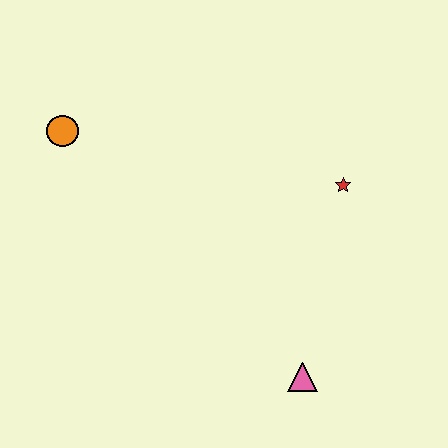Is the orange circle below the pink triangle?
No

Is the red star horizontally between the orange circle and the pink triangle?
No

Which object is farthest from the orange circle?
The pink triangle is farthest from the orange circle.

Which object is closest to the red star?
The pink triangle is closest to the red star.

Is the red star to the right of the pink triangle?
Yes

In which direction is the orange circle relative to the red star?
The orange circle is to the left of the red star.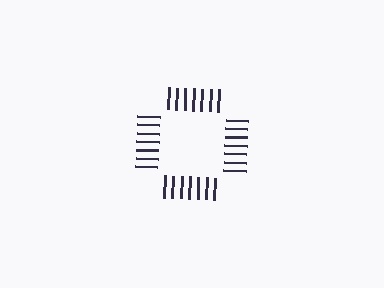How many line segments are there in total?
28 — 7 along each of the 4 edges.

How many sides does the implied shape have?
4 sides — the line-ends trace a square.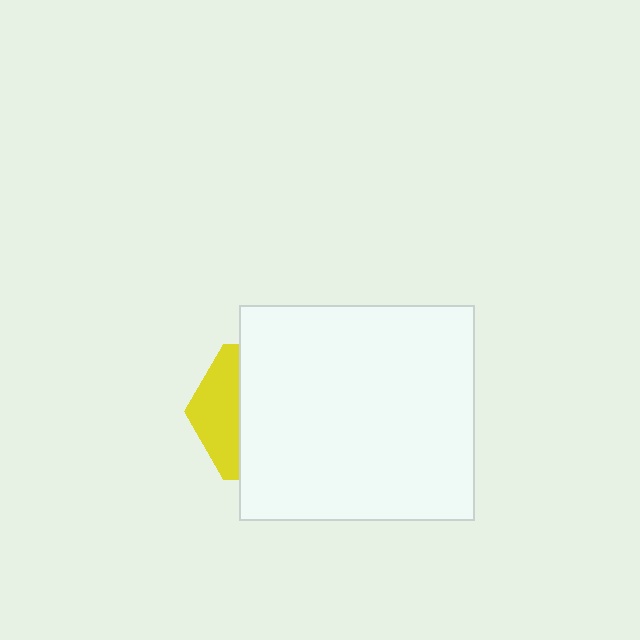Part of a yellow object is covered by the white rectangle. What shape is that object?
It is a hexagon.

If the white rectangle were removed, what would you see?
You would see the complete yellow hexagon.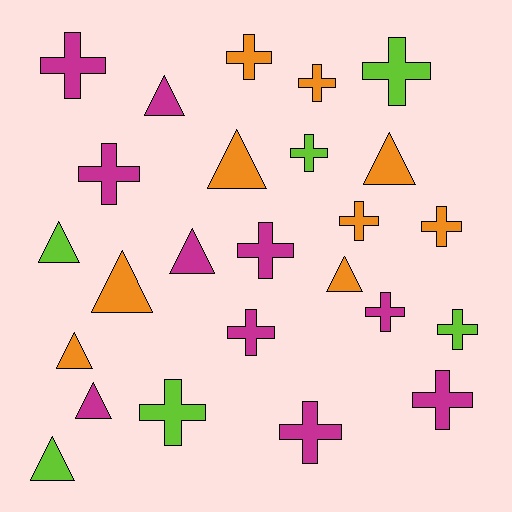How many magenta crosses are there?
There are 7 magenta crosses.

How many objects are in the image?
There are 25 objects.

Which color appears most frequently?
Magenta, with 10 objects.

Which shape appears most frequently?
Cross, with 15 objects.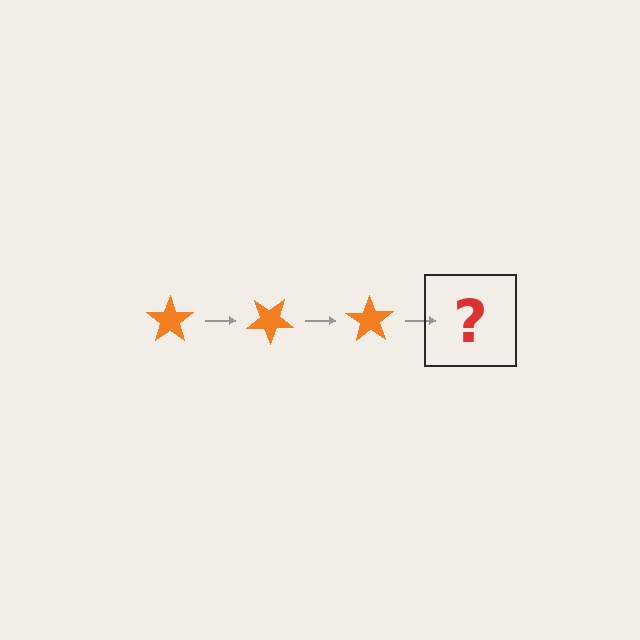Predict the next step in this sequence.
The next step is an orange star rotated 105 degrees.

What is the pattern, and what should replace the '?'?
The pattern is that the star rotates 35 degrees each step. The '?' should be an orange star rotated 105 degrees.